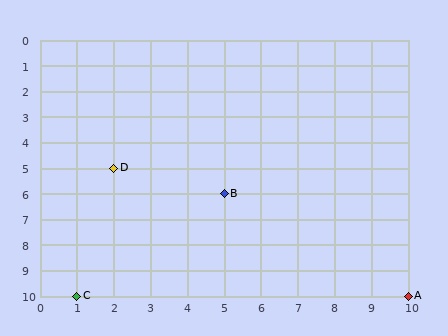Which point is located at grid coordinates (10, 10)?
Point A is at (10, 10).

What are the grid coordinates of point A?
Point A is at grid coordinates (10, 10).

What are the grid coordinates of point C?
Point C is at grid coordinates (1, 10).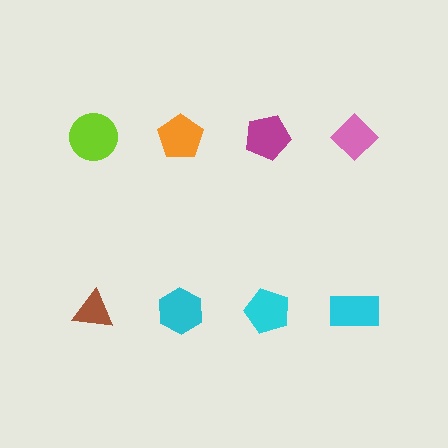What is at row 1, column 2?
An orange pentagon.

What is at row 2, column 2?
A cyan hexagon.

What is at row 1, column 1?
A lime circle.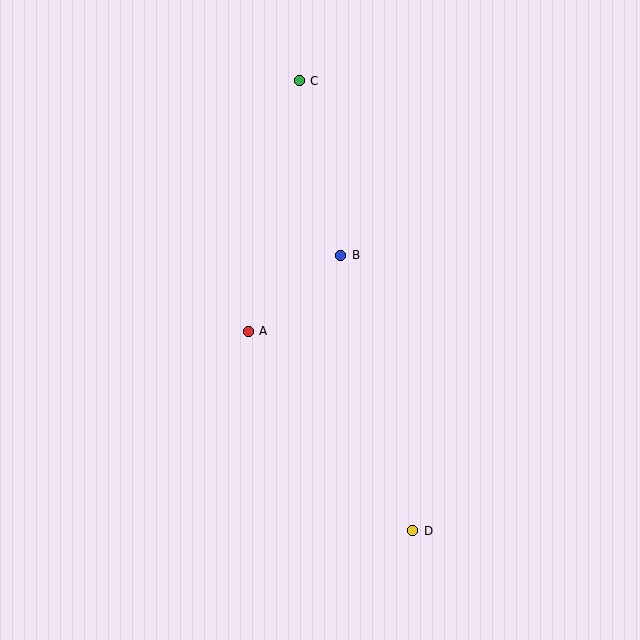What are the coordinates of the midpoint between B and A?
The midpoint between B and A is at (294, 293).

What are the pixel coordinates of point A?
Point A is at (248, 331).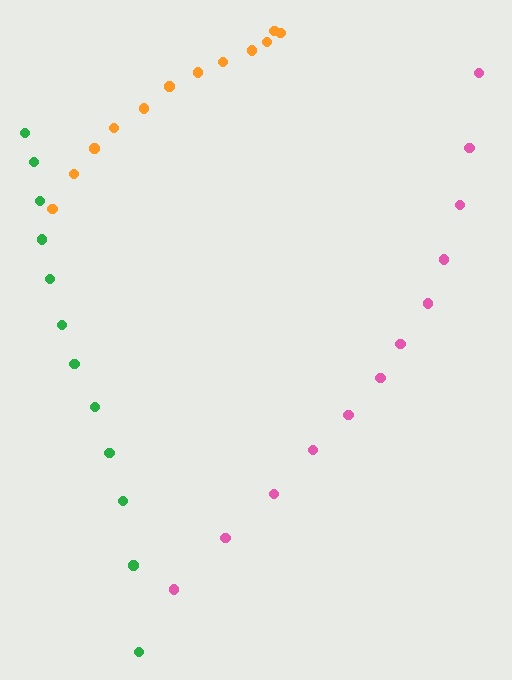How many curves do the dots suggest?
There are 3 distinct paths.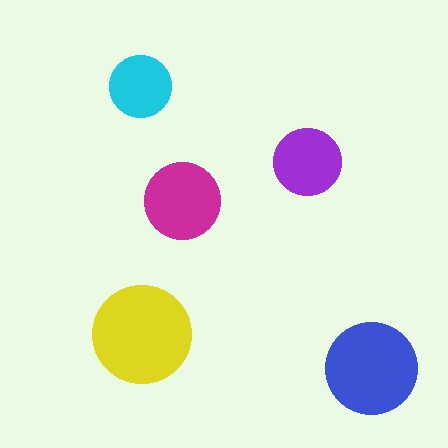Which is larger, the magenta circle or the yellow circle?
The yellow one.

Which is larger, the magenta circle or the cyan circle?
The magenta one.